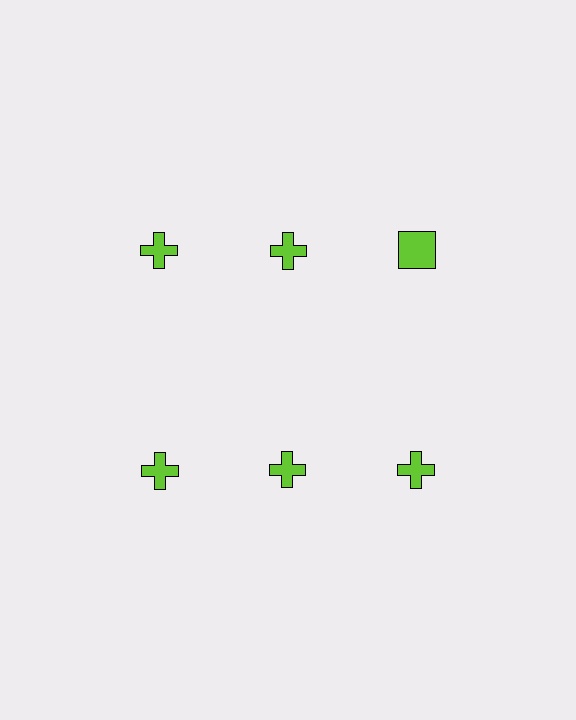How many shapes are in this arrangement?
There are 6 shapes arranged in a grid pattern.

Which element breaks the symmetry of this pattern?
The lime square in the top row, center column breaks the symmetry. All other shapes are lime crosses.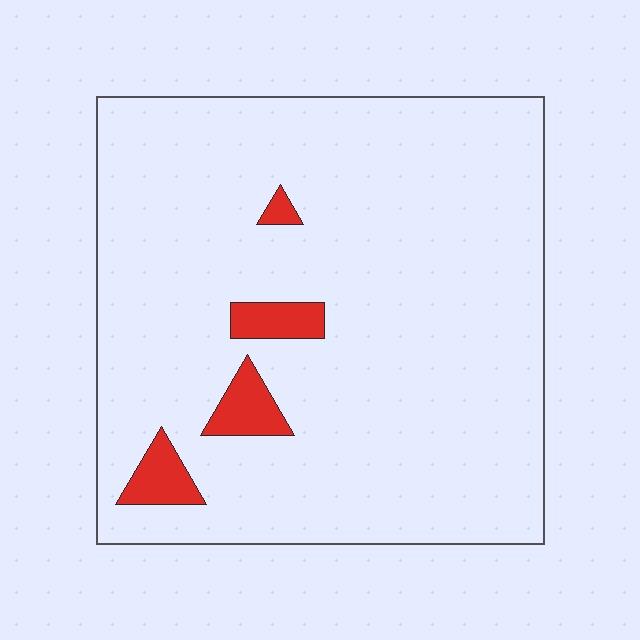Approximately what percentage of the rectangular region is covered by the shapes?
Approximately 5%.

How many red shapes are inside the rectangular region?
4.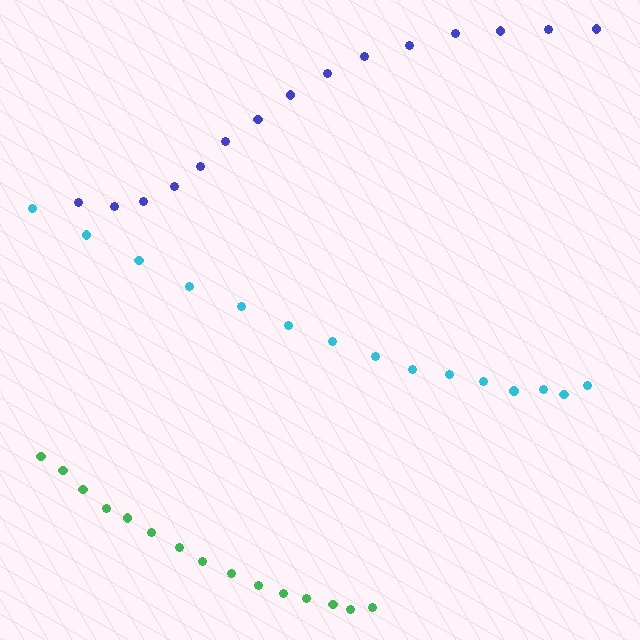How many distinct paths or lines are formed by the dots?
There are 3 distinct paths.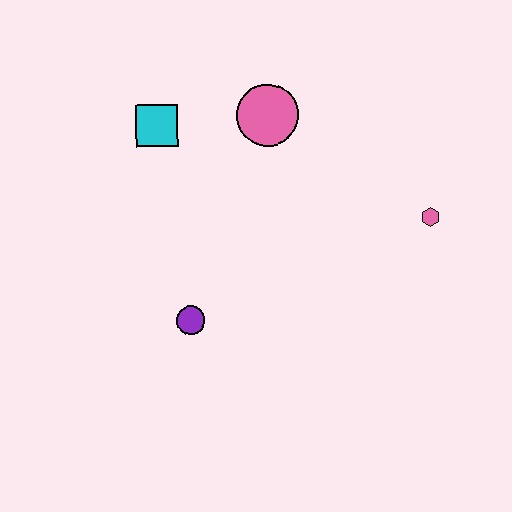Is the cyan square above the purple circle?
Yes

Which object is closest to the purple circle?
The cyan square is closest to the purple circle.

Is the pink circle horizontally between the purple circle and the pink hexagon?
Yes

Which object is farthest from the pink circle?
The purple circle is farthest from the pink circle.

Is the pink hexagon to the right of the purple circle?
Yes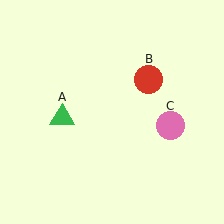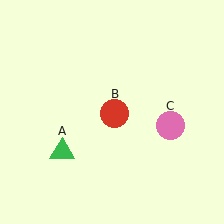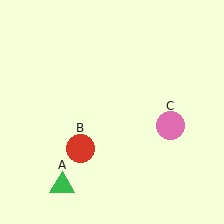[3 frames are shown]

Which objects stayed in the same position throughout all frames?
Pink circle (object C) remained stationary.